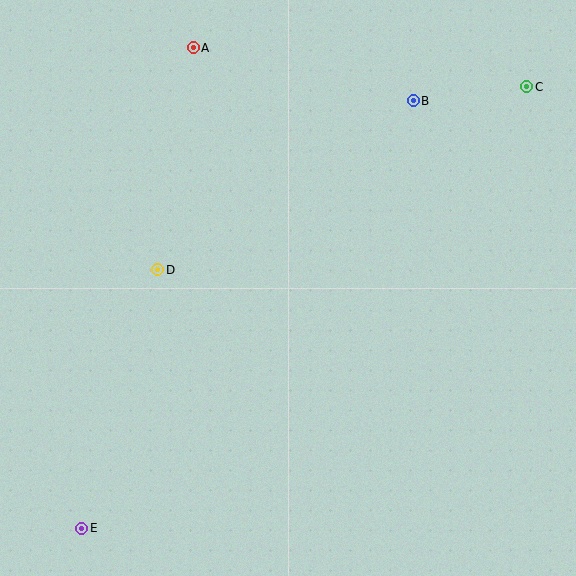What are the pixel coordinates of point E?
Point E is at (82, 528).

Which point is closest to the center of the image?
Point D at (158, 270) is closest to the center.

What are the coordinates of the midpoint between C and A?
The midpoint between C and A is at (360, 67).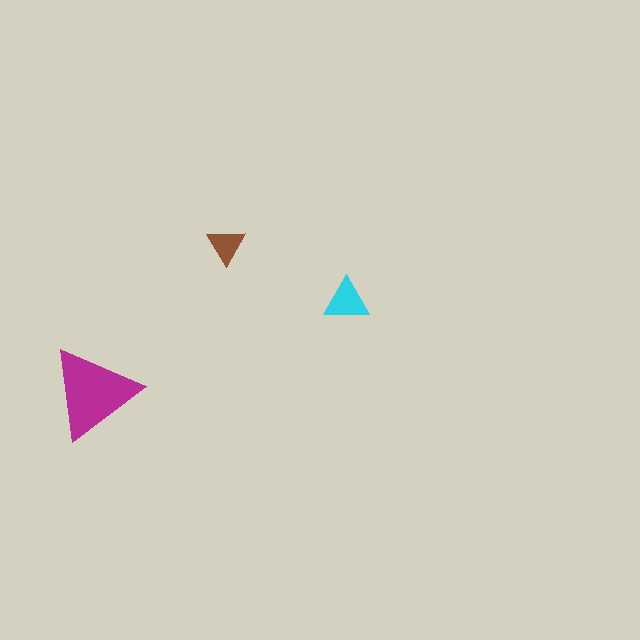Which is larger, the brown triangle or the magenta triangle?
The magenta one.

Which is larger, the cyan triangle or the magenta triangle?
The magenta one.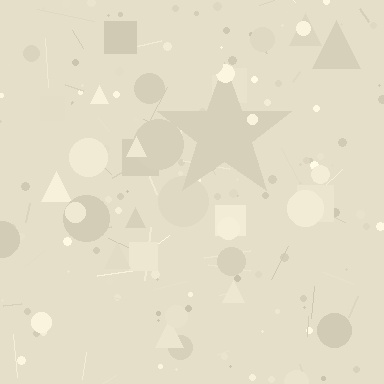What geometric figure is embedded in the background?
A star is embedded in the background.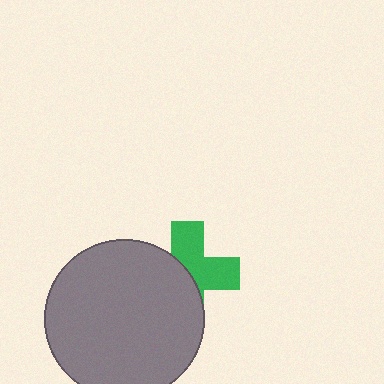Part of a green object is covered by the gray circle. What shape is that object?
It is a cross.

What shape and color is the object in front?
The object in front is a gray circle.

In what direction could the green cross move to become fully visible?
The green cross could move right. That would shift it out from behind the gray circle entirely.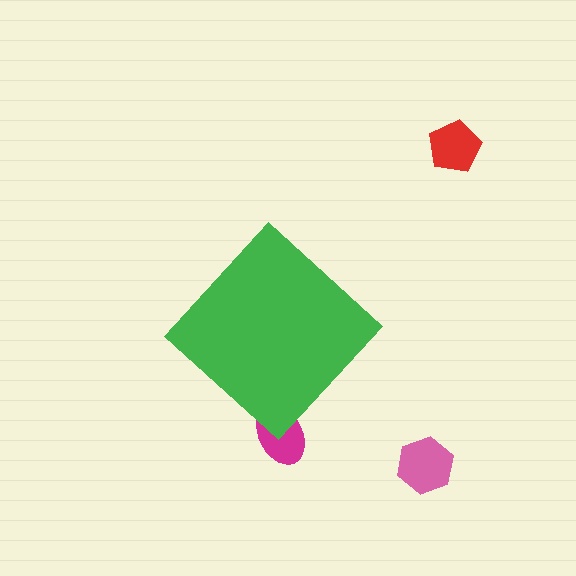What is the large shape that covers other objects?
A green diamond.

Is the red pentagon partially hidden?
No, the red pentagon is fully visible.